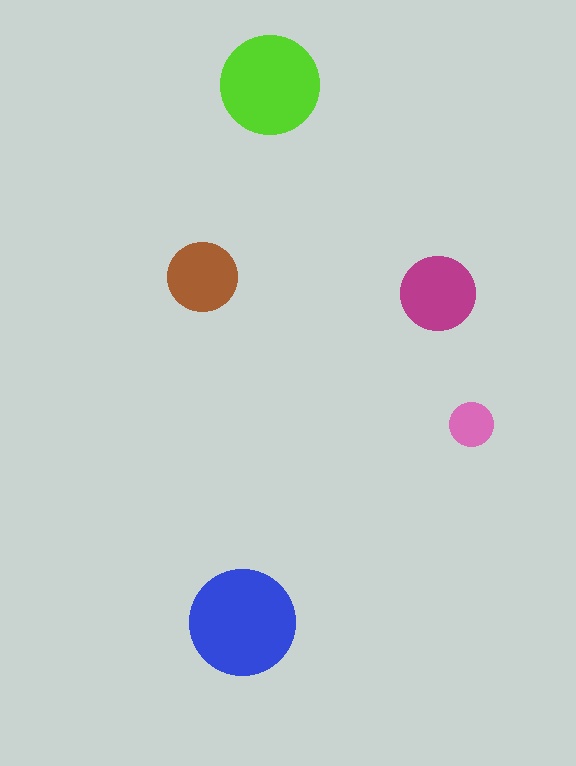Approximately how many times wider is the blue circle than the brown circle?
About 1.5 times wider.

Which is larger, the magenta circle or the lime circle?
The lime one.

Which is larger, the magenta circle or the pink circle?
The magenta one.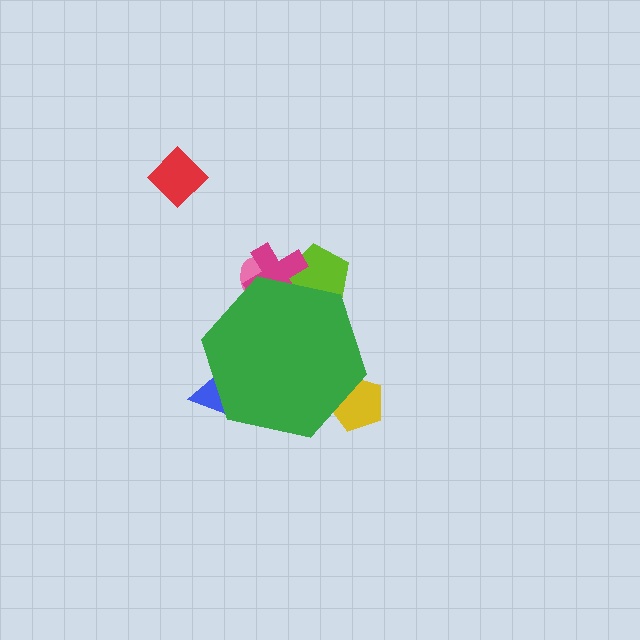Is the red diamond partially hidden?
No, the red diamond is fully visible.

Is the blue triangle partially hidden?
Yes, the blue triangle is partially hidden behind the green hexagon.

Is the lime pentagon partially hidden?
Yes, the lime pentagon is partially hidden behind the green hexagon.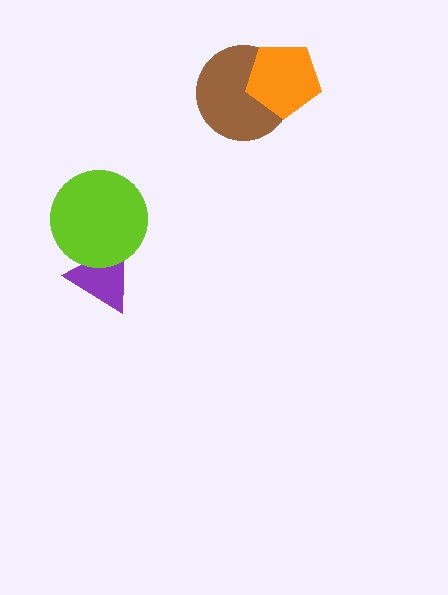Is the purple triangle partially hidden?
Yes, it is partially covered by another shape.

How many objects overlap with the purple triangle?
1 object overlaps with the purple triangle.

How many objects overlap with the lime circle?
1 object overlaps with the lime circle.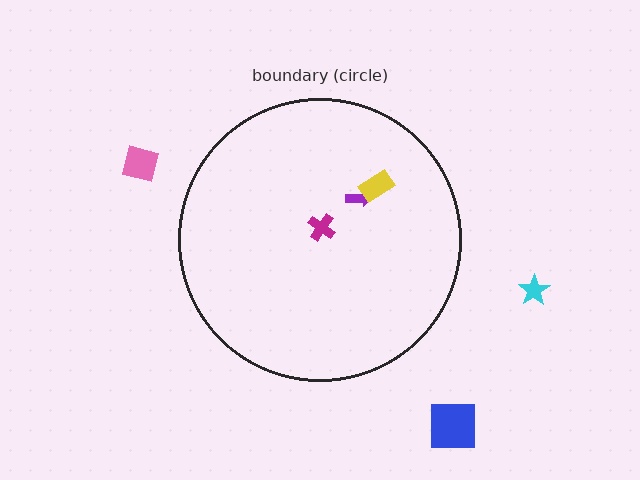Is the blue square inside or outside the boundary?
Outside.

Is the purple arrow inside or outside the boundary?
Inside.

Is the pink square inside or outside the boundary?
Outside.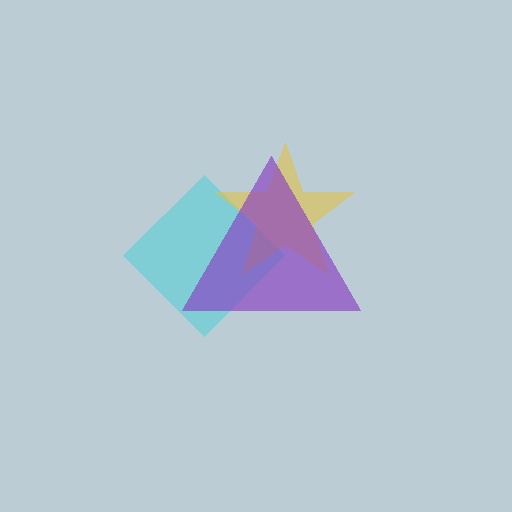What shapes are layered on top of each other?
The layered shapes are: a cyan diamond, a yellow star, a purple triangle.